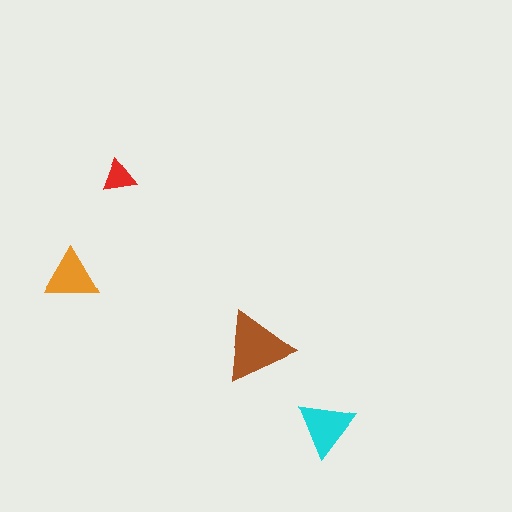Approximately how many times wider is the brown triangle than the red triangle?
About 2 times wider.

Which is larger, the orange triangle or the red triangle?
The orange one.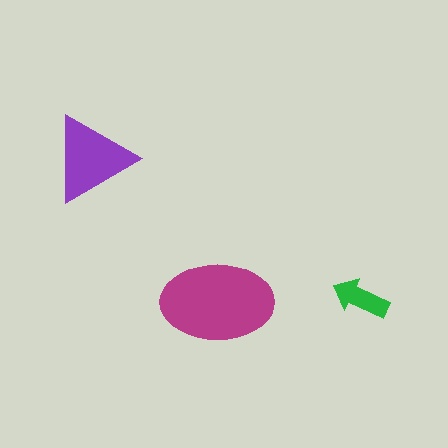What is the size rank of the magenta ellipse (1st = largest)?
1st.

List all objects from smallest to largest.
The green arrow, the purple triangle, the magenta ellipse.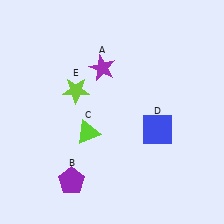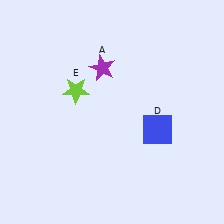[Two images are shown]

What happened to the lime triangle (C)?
The lime triangle (C) was removed in Image 2. It was in the bottom-left area of Image 1.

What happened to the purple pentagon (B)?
The purple pentagon (B) was removed in Image 2. It was in the bottom-left area of Image 1.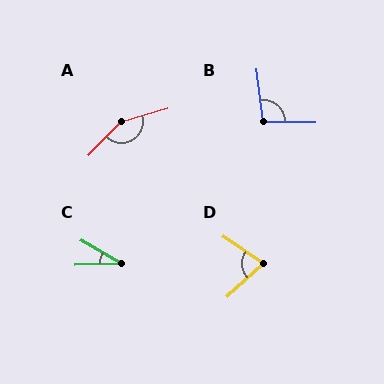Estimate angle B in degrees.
Approximately 97 degrees.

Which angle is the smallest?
C, at approximately 32 degrees.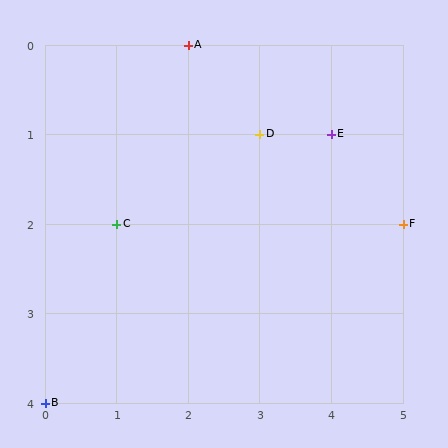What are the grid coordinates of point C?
Point C is at grid coordinates (1, 2).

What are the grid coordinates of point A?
Point A is at grid coordinates (2, 0).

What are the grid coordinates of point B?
Point B is at grid coordinates (0, 4).